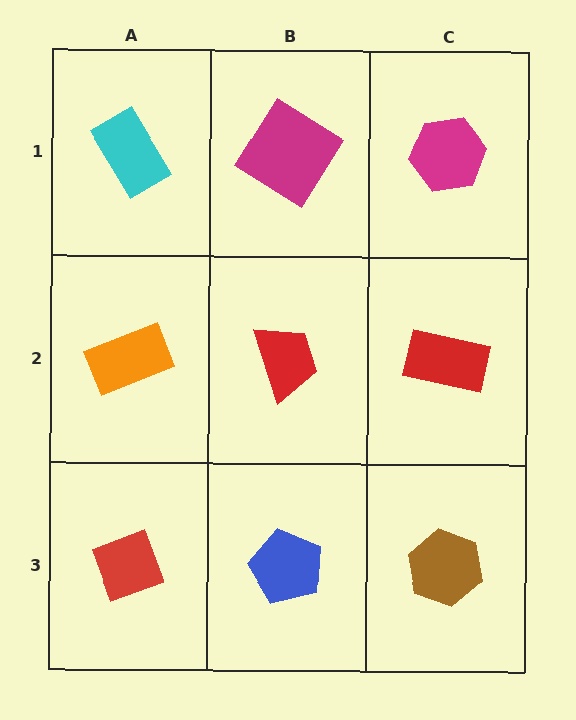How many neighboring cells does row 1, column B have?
3.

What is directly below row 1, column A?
An orange rectangle.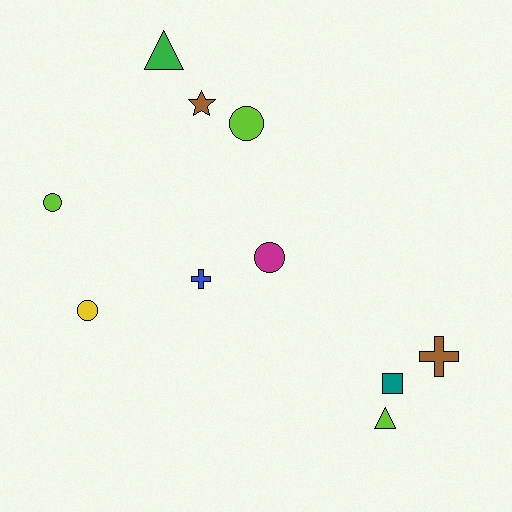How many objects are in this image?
There are 10 objects.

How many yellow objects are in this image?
There is 1 yellow object.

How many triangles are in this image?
There are 2 triangles.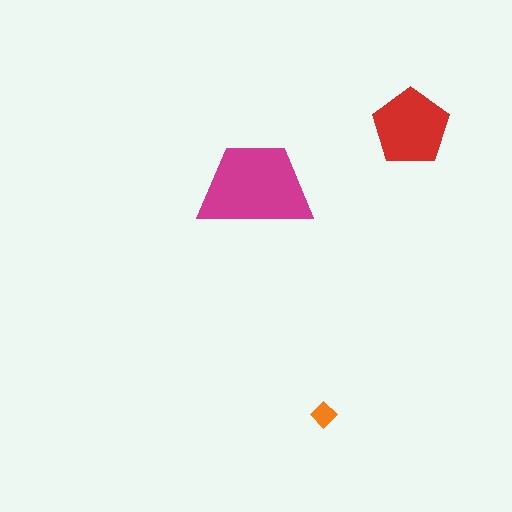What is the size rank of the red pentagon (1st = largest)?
2nd.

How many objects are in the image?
There are 3 objects in the image.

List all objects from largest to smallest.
The magenta trapezoid, the red pentagon, the orange diamond.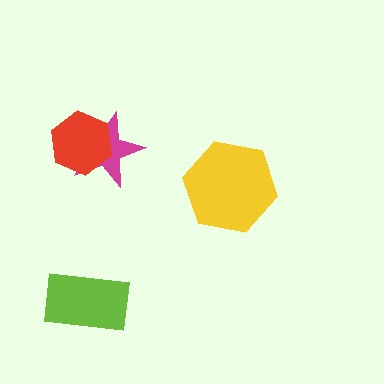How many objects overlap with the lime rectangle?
0 objects overlap with the lime rectangle.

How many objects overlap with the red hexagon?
1 object overlaps with the red hexagon.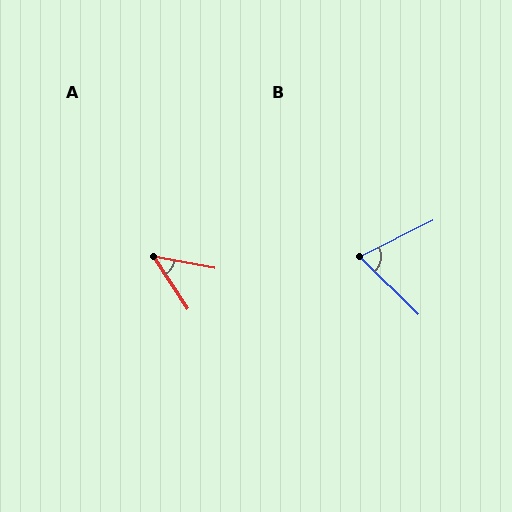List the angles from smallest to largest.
A (46°), B (71°).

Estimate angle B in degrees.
Approximately 71 degrees.